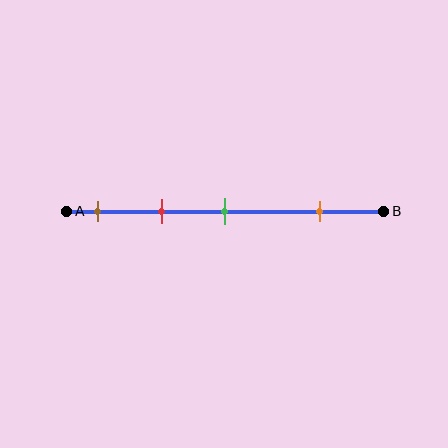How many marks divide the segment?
There are 4 marks dividing the segment.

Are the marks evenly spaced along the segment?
No, the marks are not evenly spaced.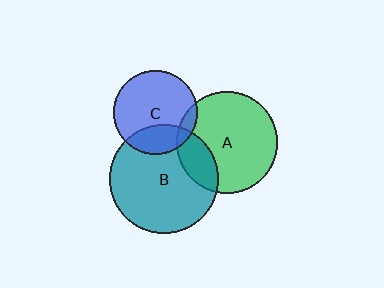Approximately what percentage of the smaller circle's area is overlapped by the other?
Approximately 20%.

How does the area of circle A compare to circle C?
Approximately 1.4 times.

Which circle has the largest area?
Circle B (teal).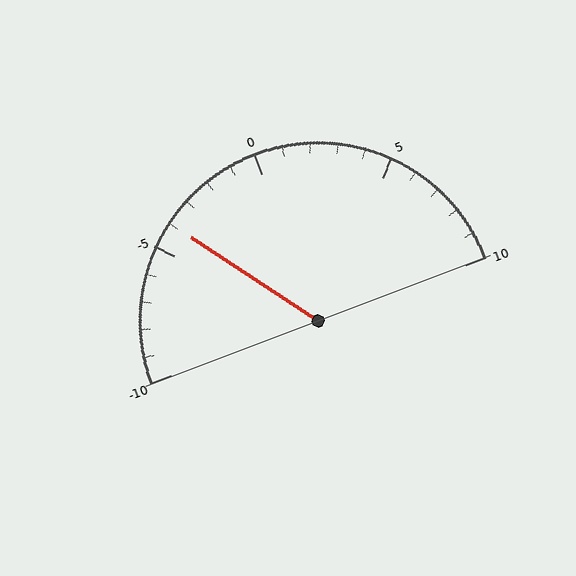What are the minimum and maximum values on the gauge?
The gauge ranges from -10 to 10.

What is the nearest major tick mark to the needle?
The nearest major tick mark is -5.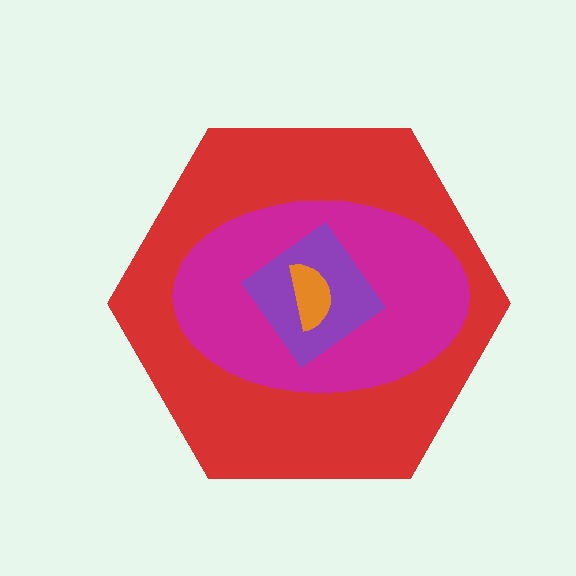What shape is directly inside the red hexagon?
The magenta ellipse.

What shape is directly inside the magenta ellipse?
The purple diamond.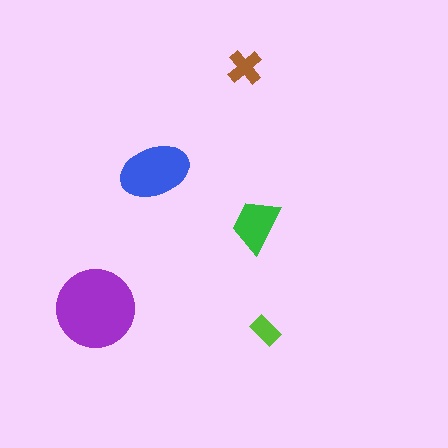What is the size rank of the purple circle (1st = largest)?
1st.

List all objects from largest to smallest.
The purple circle, the blue ellipse, the green trapezoid, the brown cross, the lime rectangle.